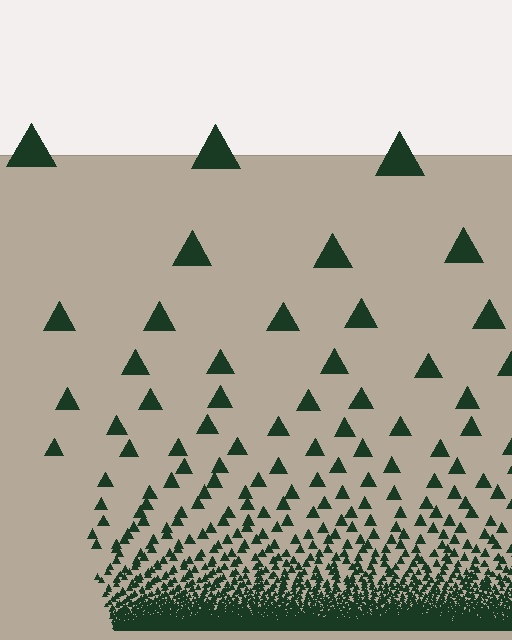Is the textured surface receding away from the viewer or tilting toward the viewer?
The surface appears to tilt toward the viewer. Texture elements get larger and sparser toward the top.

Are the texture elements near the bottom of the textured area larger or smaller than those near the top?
Smaller. The gradient is inverted — elements near the bottom are smaller and denser.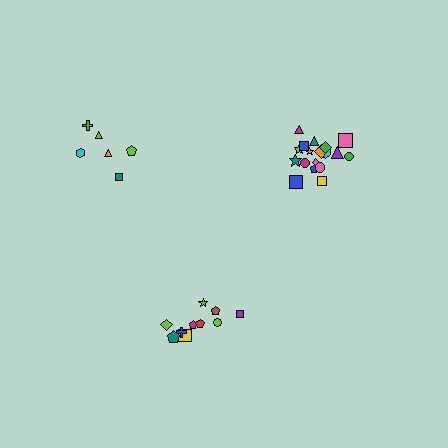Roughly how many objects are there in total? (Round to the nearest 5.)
Roughly 35 objects in total.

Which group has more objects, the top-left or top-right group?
The top-right group.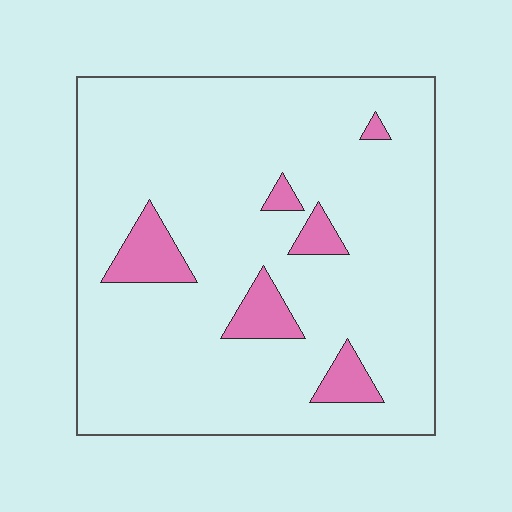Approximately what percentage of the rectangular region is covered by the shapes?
Approximately 10%.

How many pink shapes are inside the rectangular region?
6.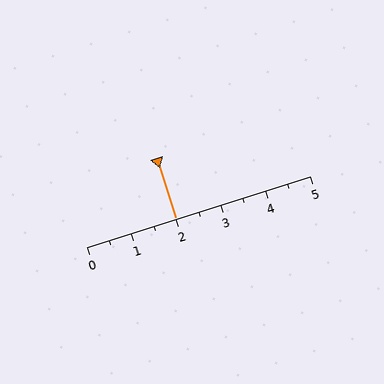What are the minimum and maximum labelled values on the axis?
The axis runs from 0 to 5.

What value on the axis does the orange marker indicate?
The marker indicates approximately 2.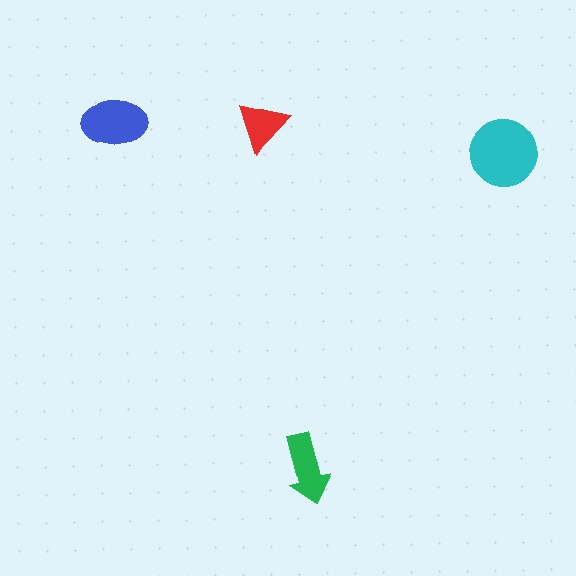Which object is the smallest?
The red triangle.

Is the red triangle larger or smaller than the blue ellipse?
Smaller.